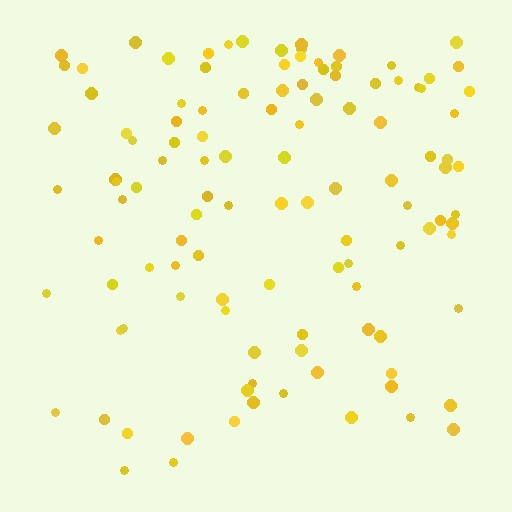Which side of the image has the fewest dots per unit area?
The bottom.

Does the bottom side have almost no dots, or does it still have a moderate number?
Still a moderate number, just noticeably fewer than the top.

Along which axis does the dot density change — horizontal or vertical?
Vertical.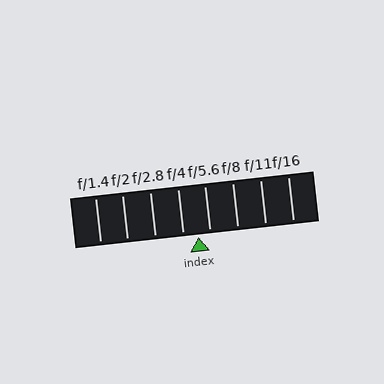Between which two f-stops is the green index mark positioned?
The index mark is between f/4 and f/5.6.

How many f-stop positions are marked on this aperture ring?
There are 8 f-stop positions marked.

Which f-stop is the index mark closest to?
The index mark is closest to f/5.6.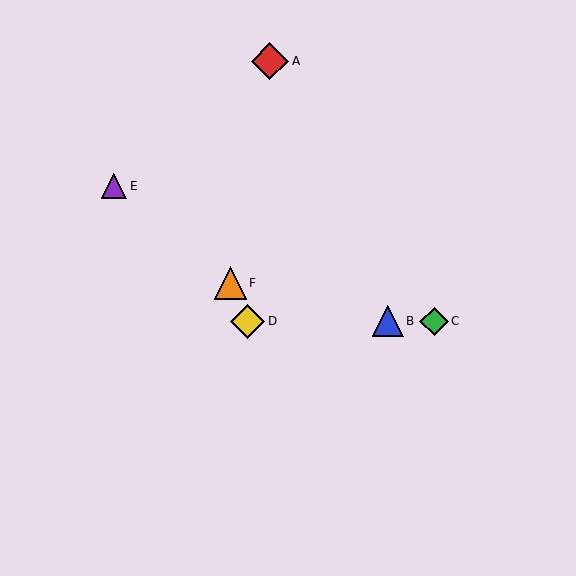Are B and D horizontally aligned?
Yes, both are at y≈321.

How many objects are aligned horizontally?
3 objects (B, C, D) are aligned horizontally.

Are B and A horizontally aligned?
No, B is at y≈321 and A is at y≈61.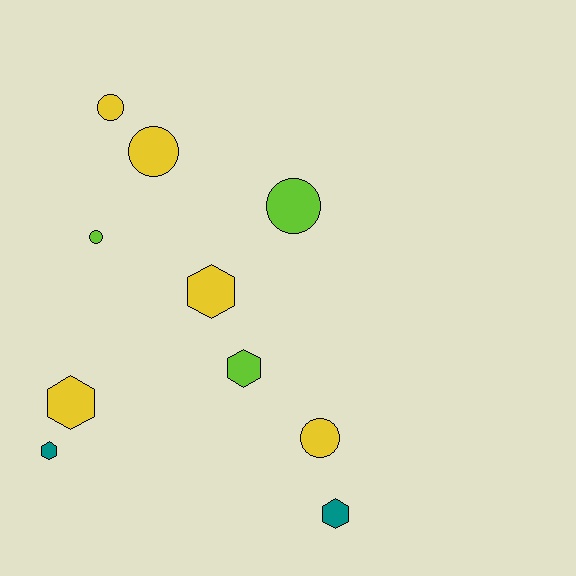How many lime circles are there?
There are 2 lime circles.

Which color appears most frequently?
Yellow, with 5 objects.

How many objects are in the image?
There are 10 objects.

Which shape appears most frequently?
Circle, with 5 objects.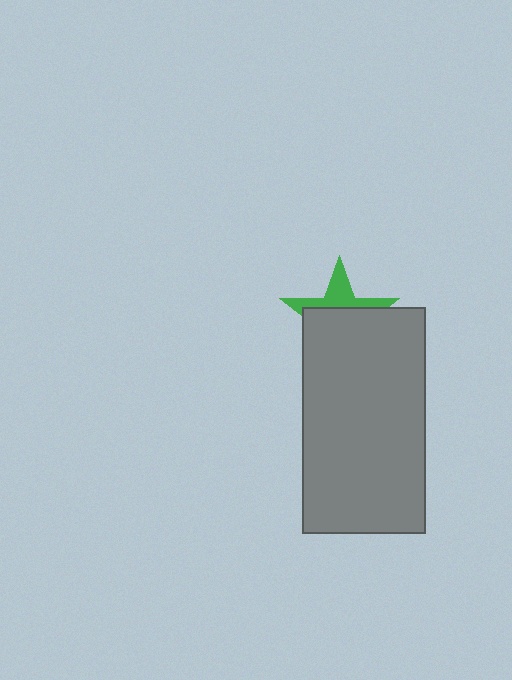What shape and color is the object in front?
The object in front is a gray rectangle.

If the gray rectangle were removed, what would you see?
You would see the complete green star.